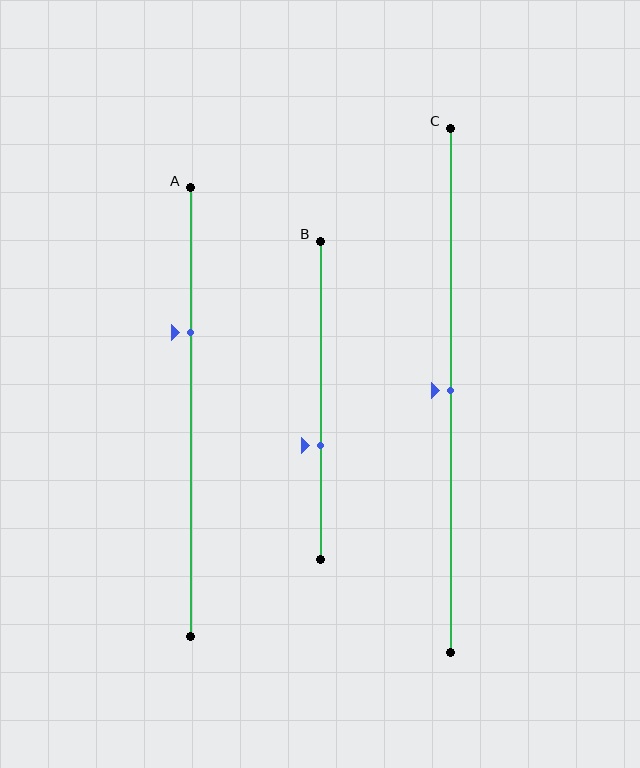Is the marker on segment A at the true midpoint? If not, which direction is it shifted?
No, the marker on segment A is shifted upward by about 18% of the segment length.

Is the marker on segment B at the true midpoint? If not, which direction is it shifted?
No, the marker on segment B is shifted downward by about 14% of the segment length.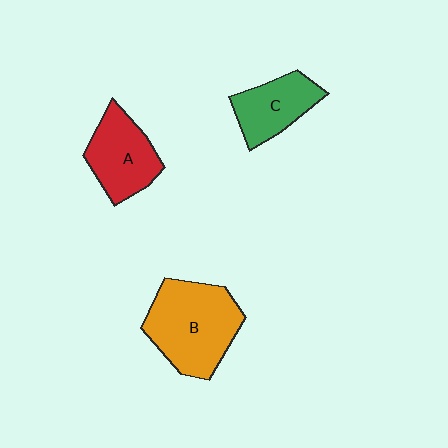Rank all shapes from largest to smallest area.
From largest to smallest: B (orange), A (red), C (green).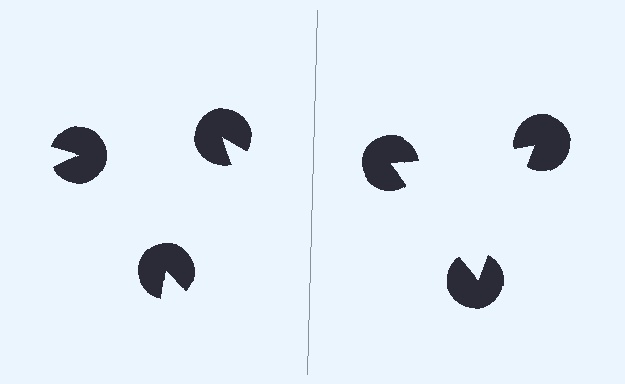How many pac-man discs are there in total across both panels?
6 — 3 on each side.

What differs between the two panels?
The pac-man discs are positioned identically on both sides; only the wedge orientations differ. On the right they align to a triangle; on the left they are misaligned.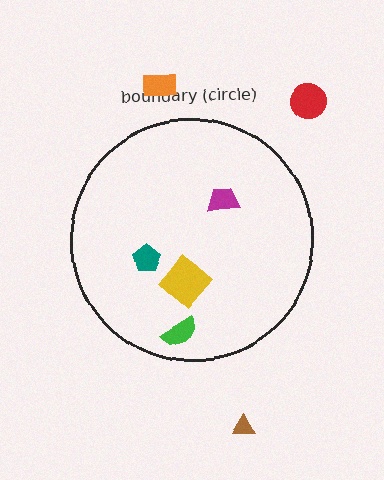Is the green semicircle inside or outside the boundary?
Inside.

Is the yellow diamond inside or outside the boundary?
Inside.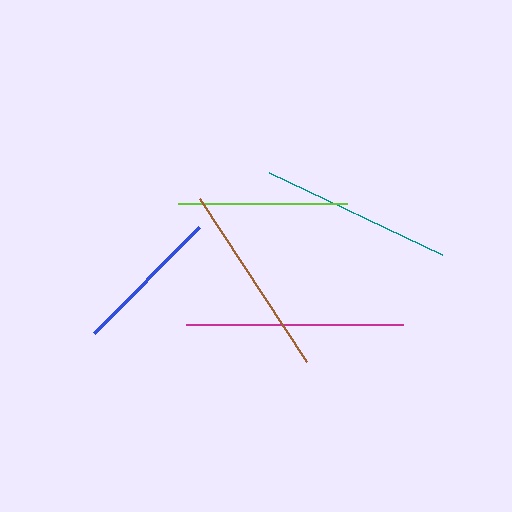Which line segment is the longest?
The magenta line is the longest at approximately 218 pixels.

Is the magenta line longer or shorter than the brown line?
The magenta line is longer than the brown line.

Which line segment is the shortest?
The blue line is the shortest at approximately 149 pixels.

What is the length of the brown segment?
The brown segment is approximately 195 pixels long.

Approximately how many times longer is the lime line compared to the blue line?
The lime line is approximately 1.1 times the length of the blue line.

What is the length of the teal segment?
The teal segment is approximately 192 pixels long.